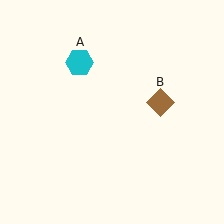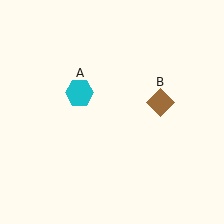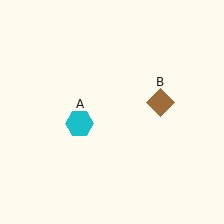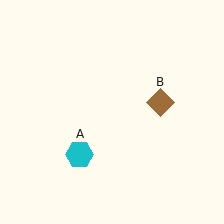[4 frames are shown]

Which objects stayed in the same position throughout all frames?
Brown diamond (object B) remained stationary.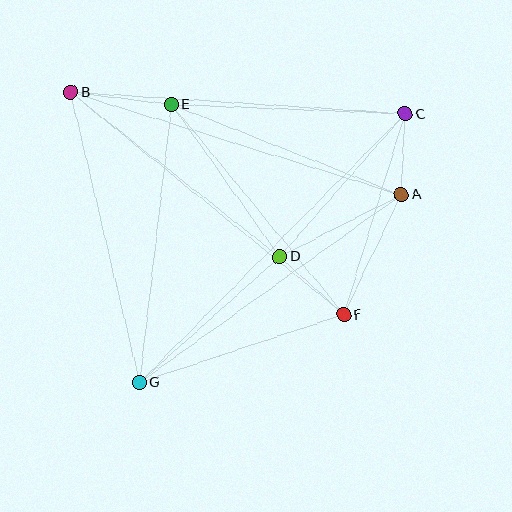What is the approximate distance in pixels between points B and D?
The distance between B and D is approximately 266 pixels.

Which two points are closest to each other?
Points A and C are closest to each other.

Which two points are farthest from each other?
Points C and G are farthest from each other.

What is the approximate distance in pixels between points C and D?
The distance between C and D is approximately 190 pixels.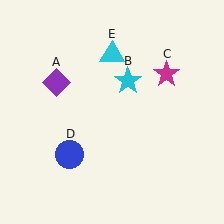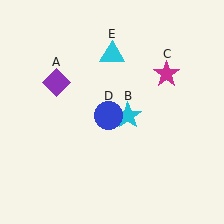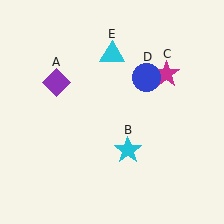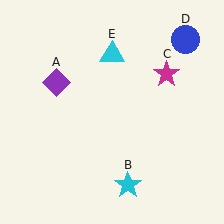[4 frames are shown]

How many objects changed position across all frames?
2 objects changed position: cyan star (object B), blue circle (object D).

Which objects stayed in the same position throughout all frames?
Purple diamond (object A) and magenta star (object C) and cyan triangle (object E) remained stationary.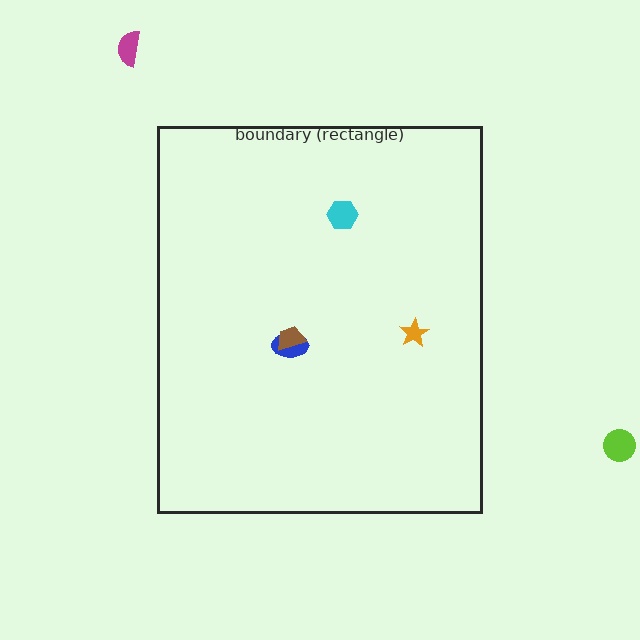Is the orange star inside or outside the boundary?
Inside.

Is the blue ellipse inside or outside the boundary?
Inside.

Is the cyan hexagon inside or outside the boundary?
Inside.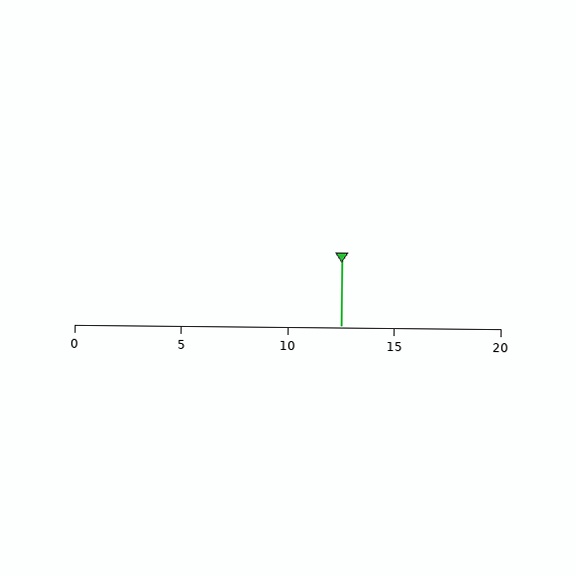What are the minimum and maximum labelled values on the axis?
The axis runs from 0 to 20.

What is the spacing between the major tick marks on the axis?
The major ticks are spaced 5 apart.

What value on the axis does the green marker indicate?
The marker indicates approximately 12.5.